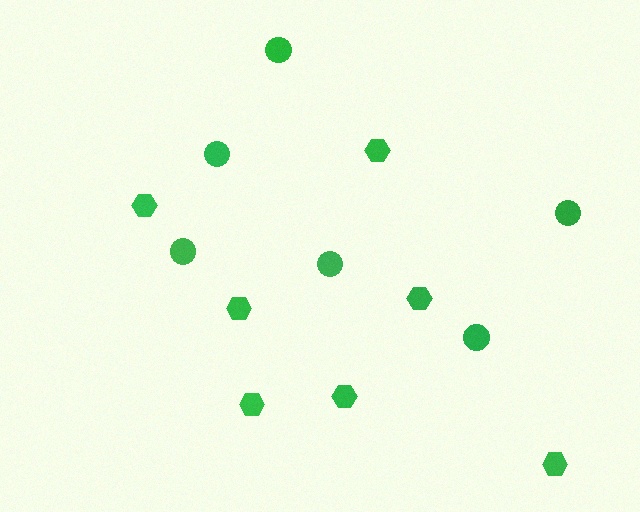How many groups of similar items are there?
There are 2 groups: one group of circles (6) and one group of hexagons (7).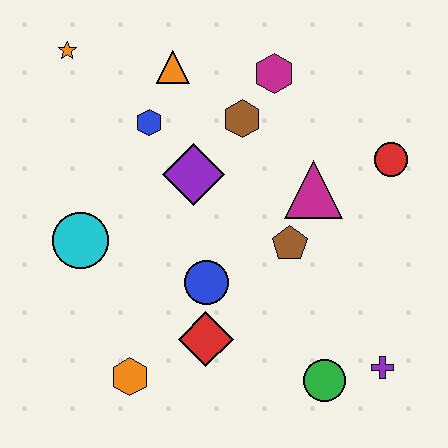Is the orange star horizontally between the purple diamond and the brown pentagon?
No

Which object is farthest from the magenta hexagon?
The orange hexagon is farthest from the magenta hexagon.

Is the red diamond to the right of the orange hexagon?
Yes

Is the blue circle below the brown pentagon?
Yes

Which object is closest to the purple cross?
The green circle is closest to the purple cross.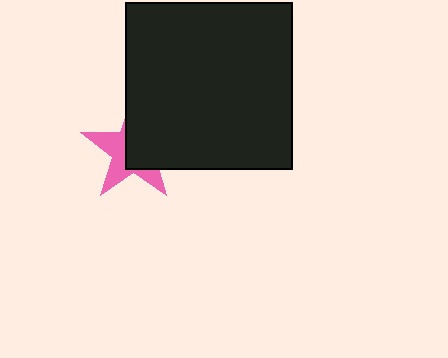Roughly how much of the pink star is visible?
About half of it is visible (roughly 46%).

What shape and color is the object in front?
The object in front is a black square.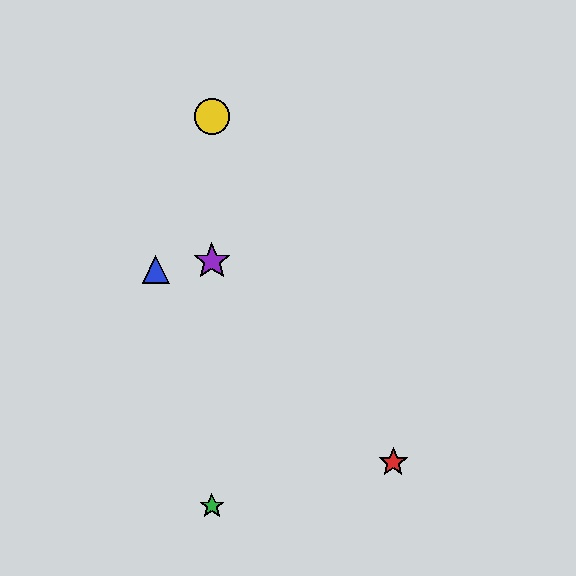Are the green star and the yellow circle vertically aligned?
Yes, both are at x≈212.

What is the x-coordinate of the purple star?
The purple star is at x≈212.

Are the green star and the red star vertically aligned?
No, the green star is at x≈212 and the red star is at x≈393.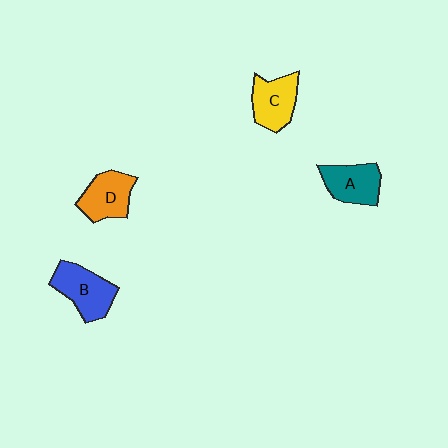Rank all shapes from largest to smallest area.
From largest to smallest: B (blue), D (orange), C (yellow), A (teal).